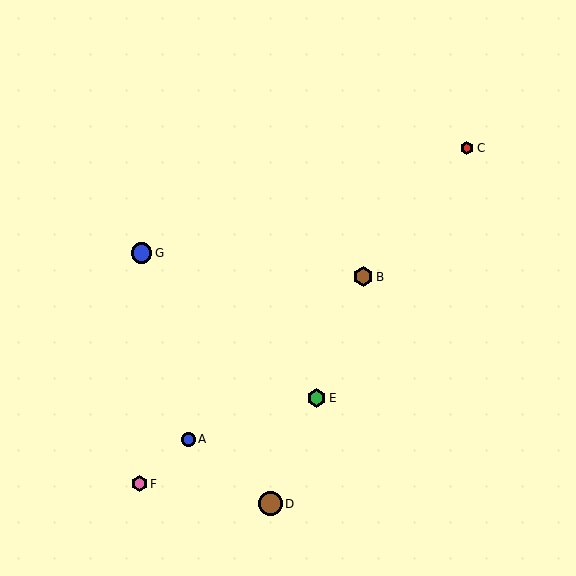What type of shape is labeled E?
Shape E is a green hexagon.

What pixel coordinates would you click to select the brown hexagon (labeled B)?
Click at (363, 277) to select the brown hexagon B.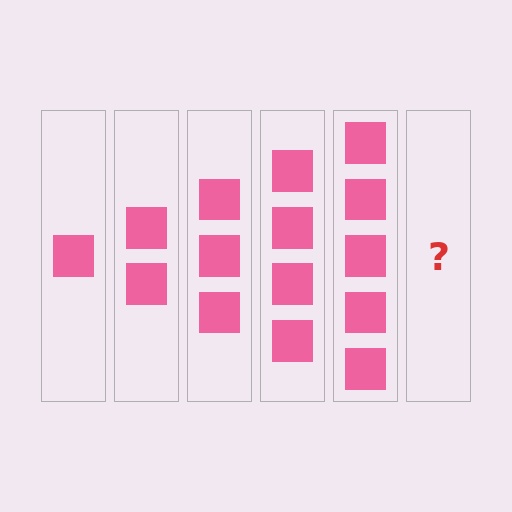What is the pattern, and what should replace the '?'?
The pattern is that each step adds one more square. The '?' should be 6 squares.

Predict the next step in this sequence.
The next step is 6 squares.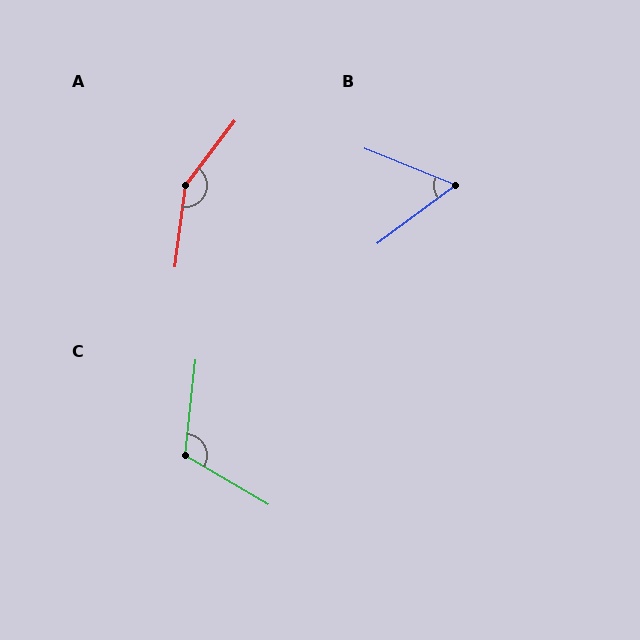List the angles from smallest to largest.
B (58°), C (114°), A (150°).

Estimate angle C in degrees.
Approximately 114 degrees.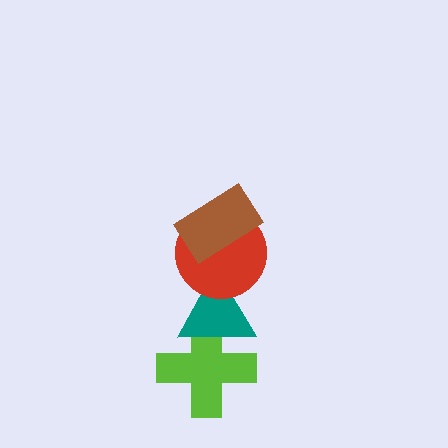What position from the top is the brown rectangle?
The brown rectangle is 1st from the top.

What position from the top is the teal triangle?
The teal triangle is 3rd from the top.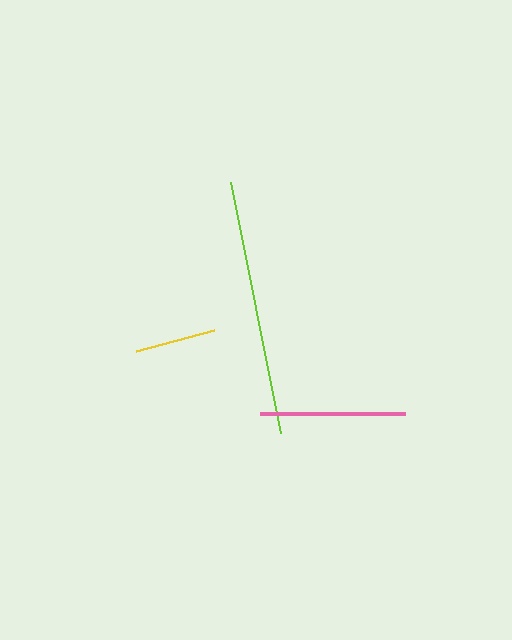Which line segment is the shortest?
The yellow line is the shortest at approximately 81 pixels.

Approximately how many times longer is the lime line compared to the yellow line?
The lime line is approximately 3.2 times the length of the yellow line.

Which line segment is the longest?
The lime line is the longest at approximately 256 pixels.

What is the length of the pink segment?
The pink segment is approximately 145 pixels long.